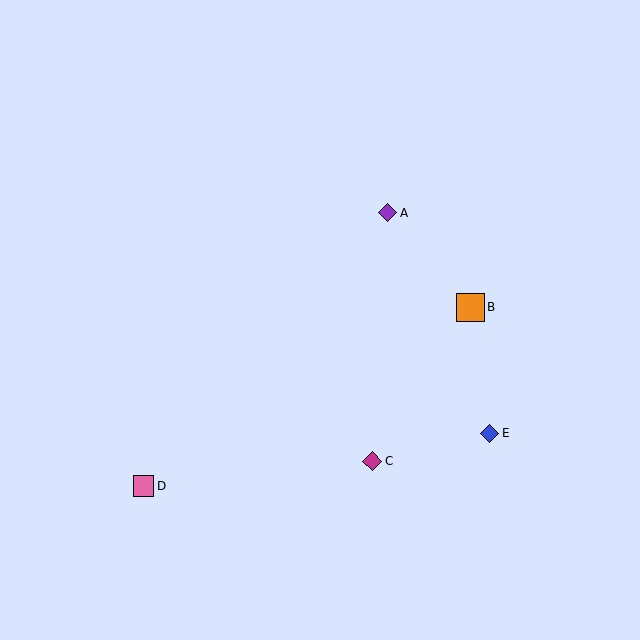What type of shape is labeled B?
Shape B is an orange square.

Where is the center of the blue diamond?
The center of the blue diamond is at (490, 433).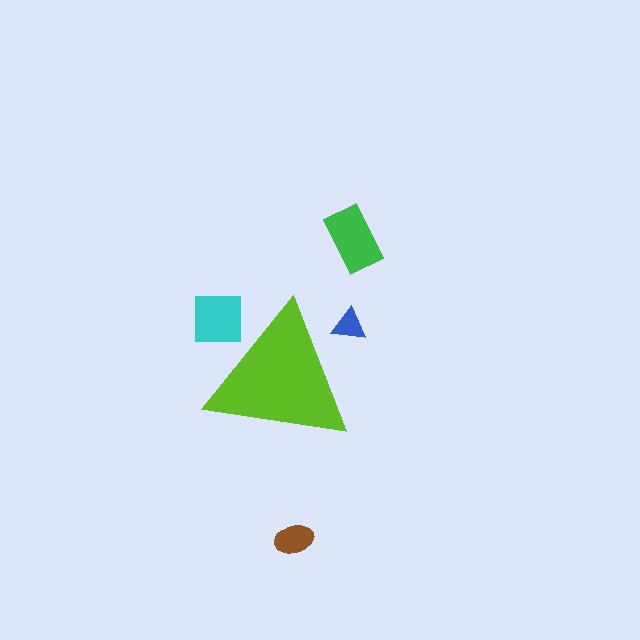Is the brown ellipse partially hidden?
No, the brown ellipse is fully visible.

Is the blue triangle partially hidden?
Yes, the blue triangle is partially hidden behind the lime triangle.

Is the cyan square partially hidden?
Yes, the cyan square is partially hidden behind the lime triangle.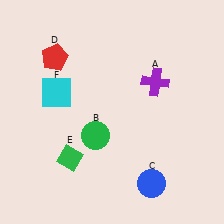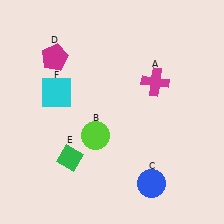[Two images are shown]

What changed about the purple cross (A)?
In Image 1, A is purple. In Image 2, it changed to magenta.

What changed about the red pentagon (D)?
In Image 1, D is red. In Image 2, it changed to magenta.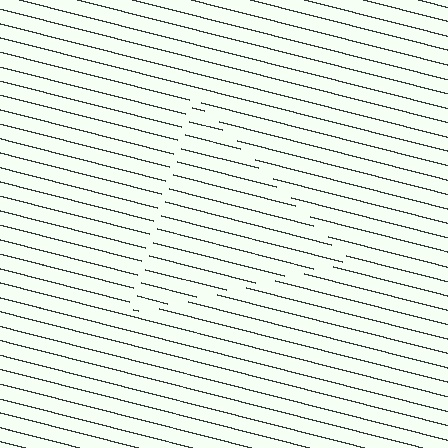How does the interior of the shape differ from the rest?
The interior of the shape contains the same grating, shifted by half a period — the contour is defined by the phase discontinuity where line-ends from the inner and outer gratings abut.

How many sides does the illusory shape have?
3 sides — the line-ends trace a triangle.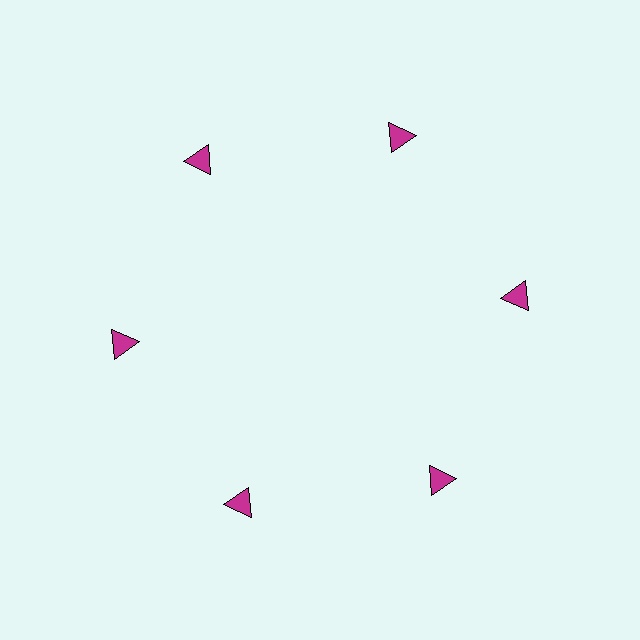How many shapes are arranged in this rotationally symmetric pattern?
There are 6 shapes, arranged in 6 groups of 1.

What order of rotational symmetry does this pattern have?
This pattern has 6-fold rotational symmetry.